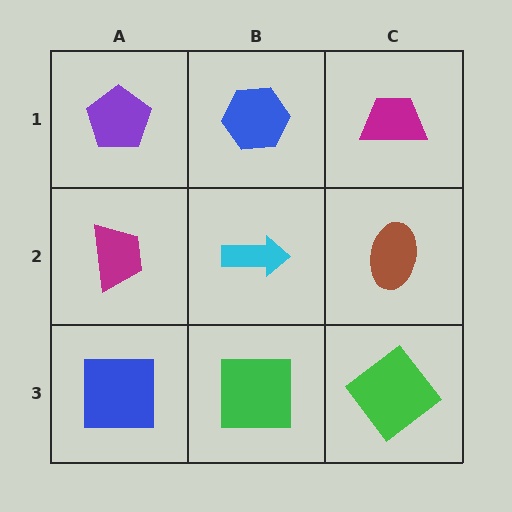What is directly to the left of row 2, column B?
A magenta trapezoid.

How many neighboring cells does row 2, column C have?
3.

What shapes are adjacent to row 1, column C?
A brown ellipse (row 2, column C), a blue hexagon (row 1, column B).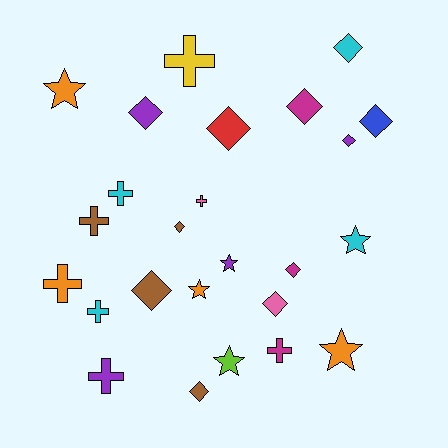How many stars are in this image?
There are 6 stars.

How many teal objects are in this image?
There are no teal objects.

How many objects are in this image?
There are 25 objects.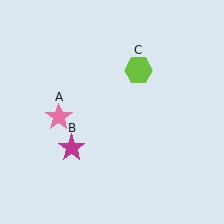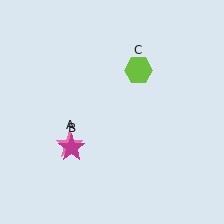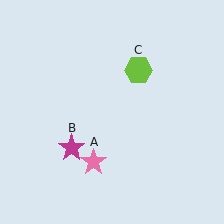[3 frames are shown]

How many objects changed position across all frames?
1 object changed position: pink star (object A).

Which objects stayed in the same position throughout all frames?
Magenta star (object B) and lime hexagon (object C) remained stationary.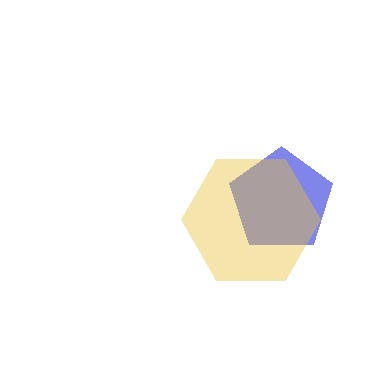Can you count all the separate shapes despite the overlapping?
Yes, there are 2 separate shapes.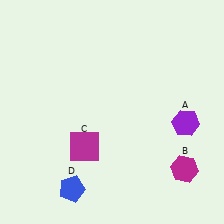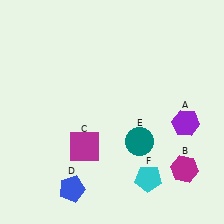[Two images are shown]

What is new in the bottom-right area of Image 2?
A teal circle (E) was added in the bottom-right area of Image 2.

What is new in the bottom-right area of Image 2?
A cyan pentagon (F) was added in the bottom-right area of Image 2.